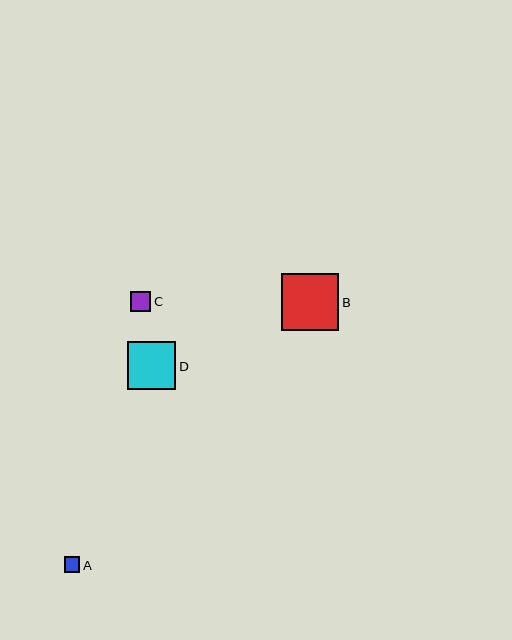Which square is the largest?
Square B is the largest with a size of approximately 57 pixels.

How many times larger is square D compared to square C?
Square D is approximately 2.3 times the size of square C.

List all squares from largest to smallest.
From largest to smallest: B, D, C, A.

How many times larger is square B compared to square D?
Square B is approximately 1.2 times the size of square D.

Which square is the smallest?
Square A is the smallest with a size of approximately 15 pixels.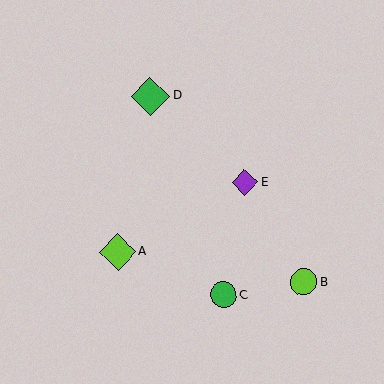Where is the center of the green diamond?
The center of the green diamond is at (150, 96).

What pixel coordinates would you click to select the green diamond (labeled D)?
Click at (150, 96) to select the green diamond D.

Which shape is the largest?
The green diamond (labeled D) is the largest.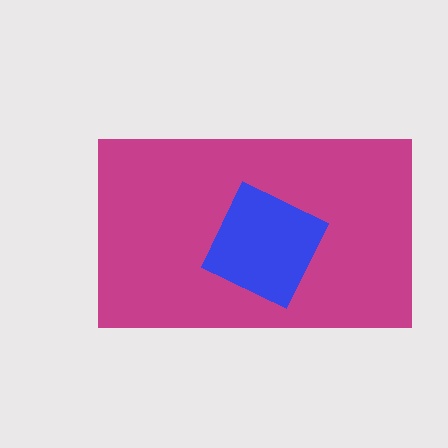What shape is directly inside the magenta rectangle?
The blue diamond.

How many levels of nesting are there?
2.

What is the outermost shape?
The magenta rectangle.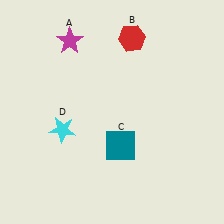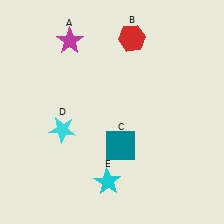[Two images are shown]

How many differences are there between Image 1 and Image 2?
There is 1 difference between the two images.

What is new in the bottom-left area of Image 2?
A cyan star (E) was added in the bottom-left area of Image 2.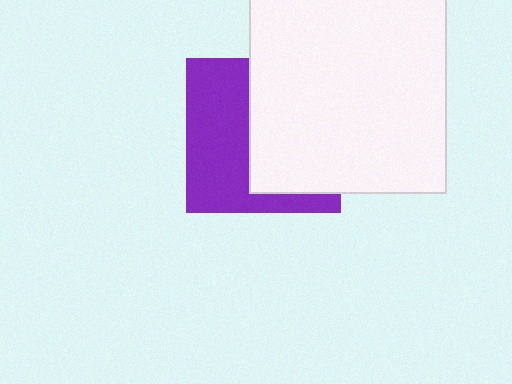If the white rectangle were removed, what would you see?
You would see the complete purple square.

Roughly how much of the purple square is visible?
About half of it is visible (roughly 49%).